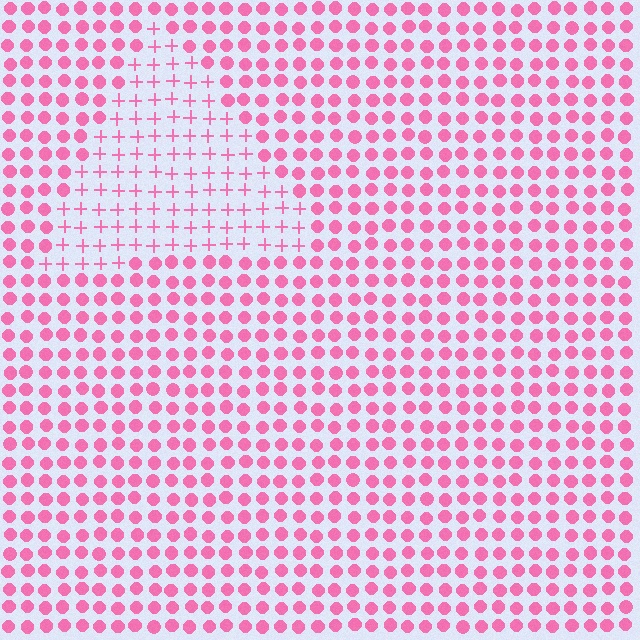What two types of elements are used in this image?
The image uses plus signs inside the triangle region and circles outside it.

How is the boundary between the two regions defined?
The boundary is defined by a change in element shape: plus signs inside vs. circles outside. All elements share the same color and spacing.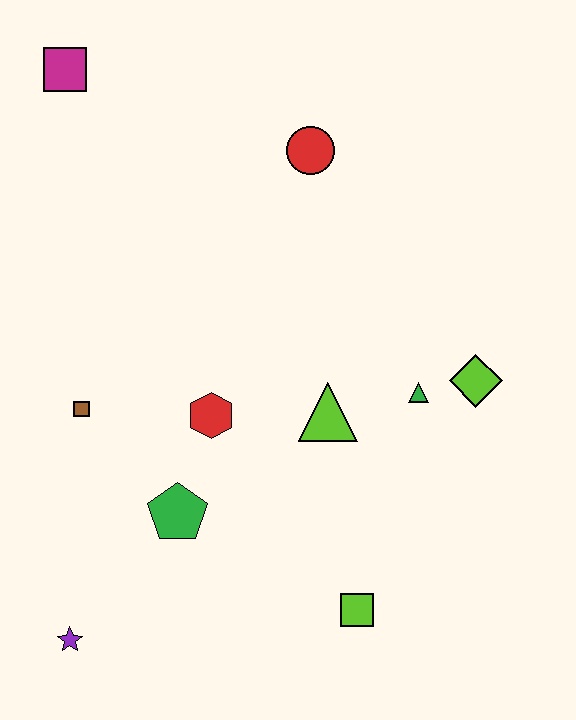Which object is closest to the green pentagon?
The red hexagon is closest to the green pentagon.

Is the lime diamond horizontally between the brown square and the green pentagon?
No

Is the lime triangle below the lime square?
No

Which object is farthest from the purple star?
The magenta square is farthest from the purple star.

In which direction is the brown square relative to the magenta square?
The brown square is below the magenta square.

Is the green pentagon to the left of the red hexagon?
Yes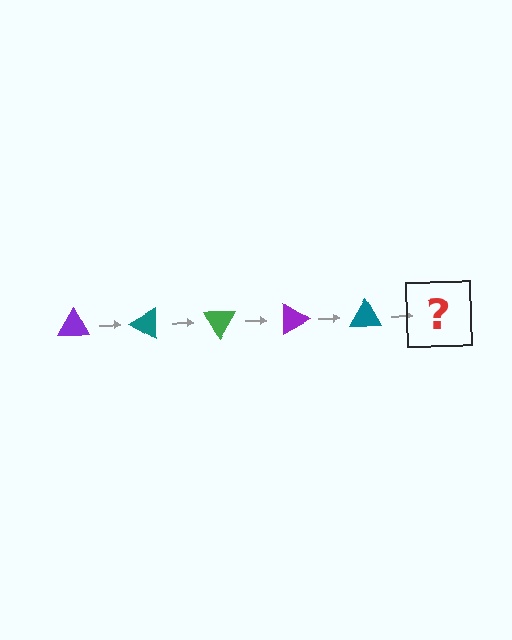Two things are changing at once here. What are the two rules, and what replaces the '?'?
The two rules are that it rotates 30 degrees each step and the color cycles through purple, teal, and green. The '?' should be a green triangle, rotated 150 degrees from the start.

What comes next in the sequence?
The next element should be a green triangle, rotated 150 degrees from the start.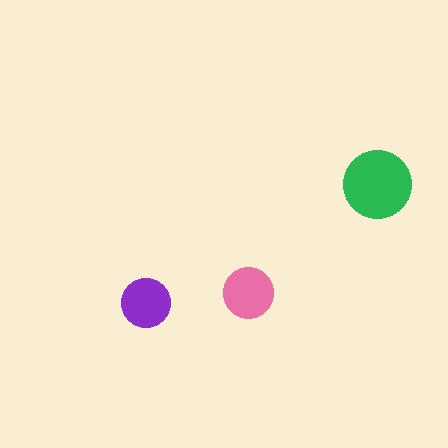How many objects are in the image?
There are 3 objects in the image.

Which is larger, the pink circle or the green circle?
The green one.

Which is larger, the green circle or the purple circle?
The green one.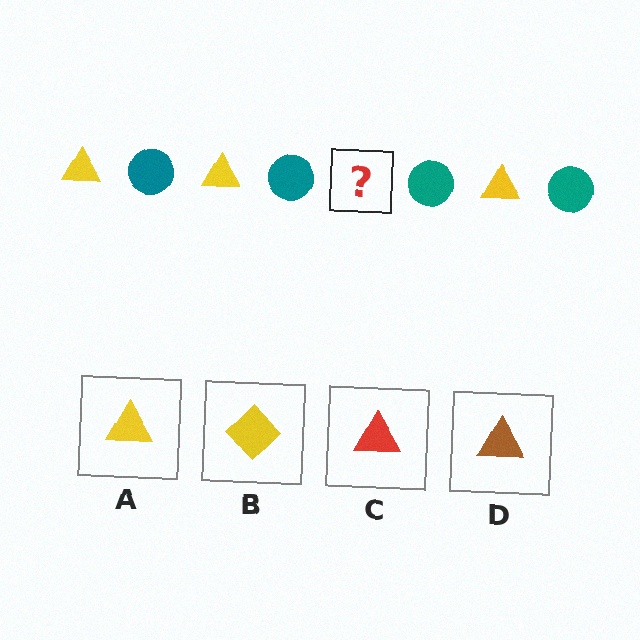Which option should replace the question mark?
Option A.